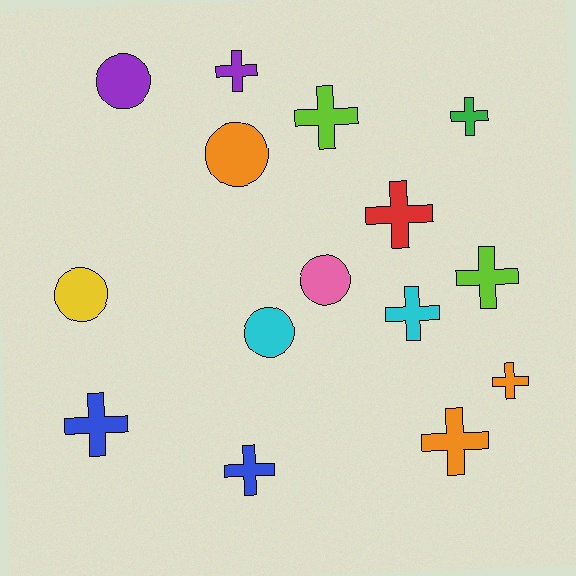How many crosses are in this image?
There are 10 crosses.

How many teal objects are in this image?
There are no teal objects.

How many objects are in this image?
There are 15 objects.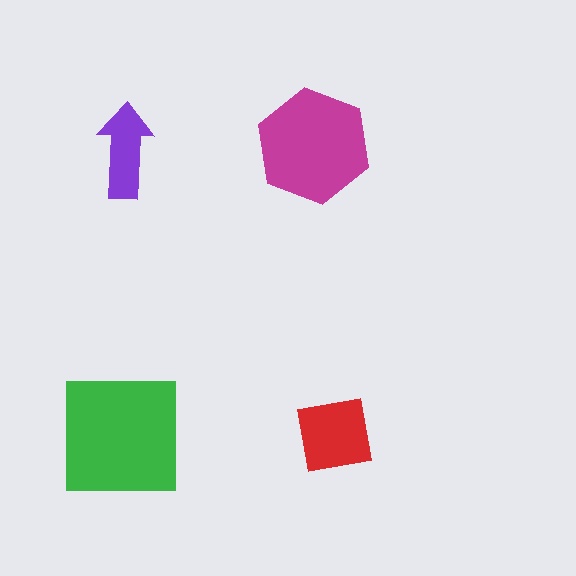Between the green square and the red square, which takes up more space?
The green square.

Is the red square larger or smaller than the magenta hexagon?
Smaller.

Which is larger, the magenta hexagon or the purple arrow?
The magenta hexagon.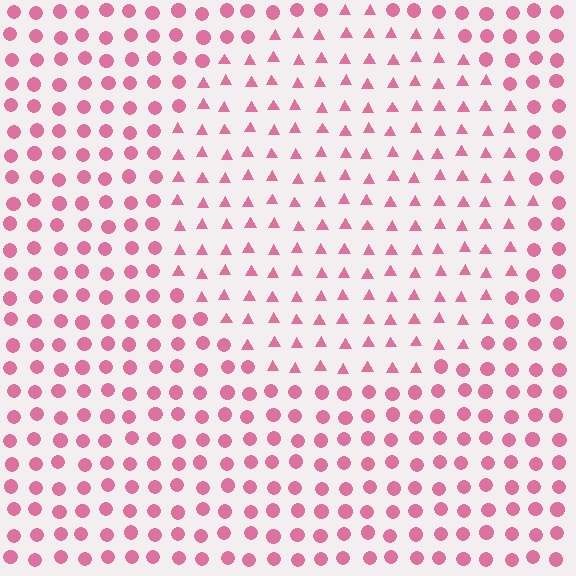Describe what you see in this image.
The image is filled with small pink elements arranged in a uniform grid. A circle-shaped region contains triangles, while the surrounding area contains circles. The boundary is defined purely by the change in element shape.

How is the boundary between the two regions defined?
The boundary is defined by a change in element shape: triangles inside vs. circles outside. All elements share the same color and spacing.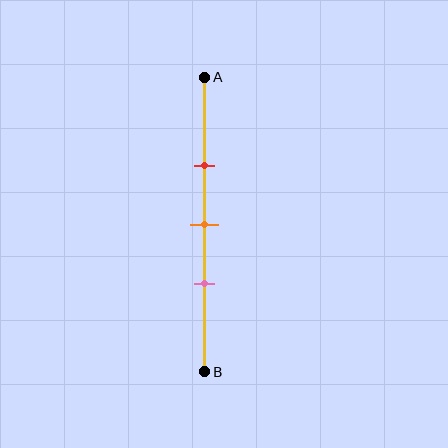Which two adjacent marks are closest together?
The orange and pink marks are the closest adjacent pair.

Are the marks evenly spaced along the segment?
Yes, the marks are approximately evenly spaced.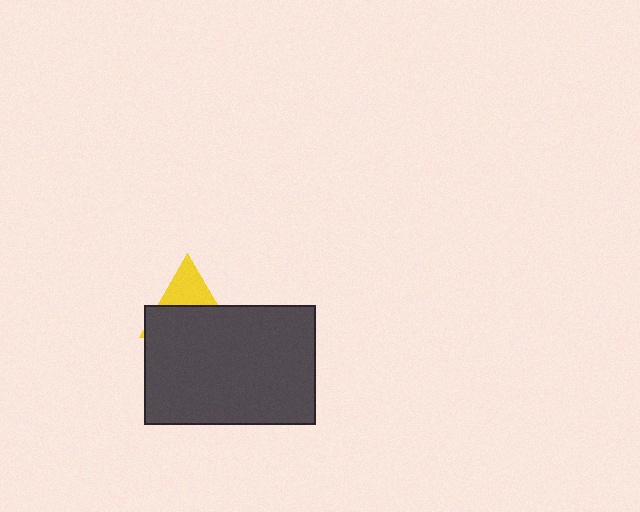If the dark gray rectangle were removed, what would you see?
You would see the complete yellow triangle.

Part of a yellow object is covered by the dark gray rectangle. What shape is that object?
It is a triangle.